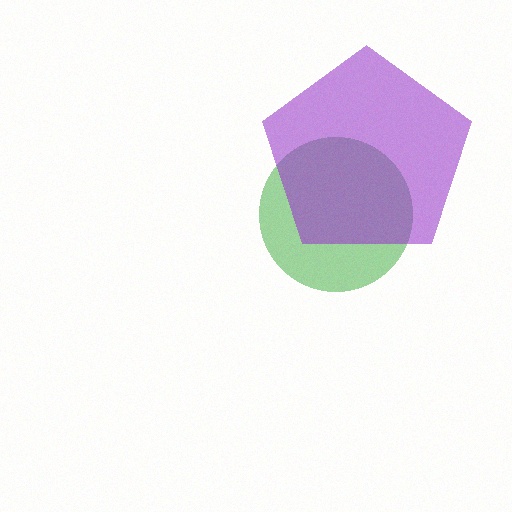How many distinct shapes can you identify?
There are 2 distinct shapes: a green circle, a purple pentagon.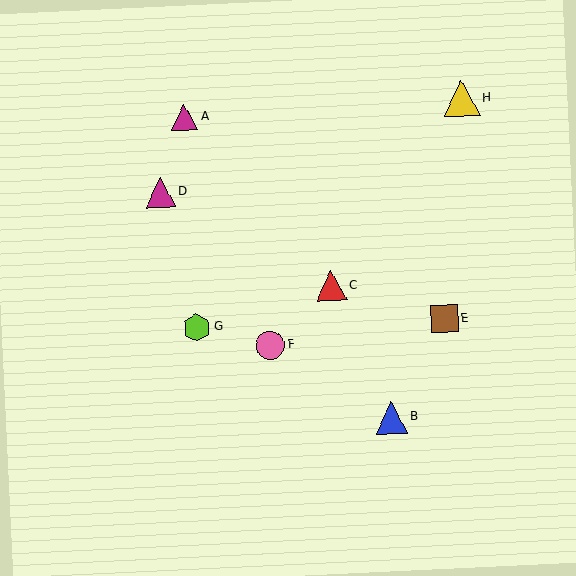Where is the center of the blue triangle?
The center of the blue triangle is at (391, 418).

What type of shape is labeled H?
Shape H is a yellow triangle.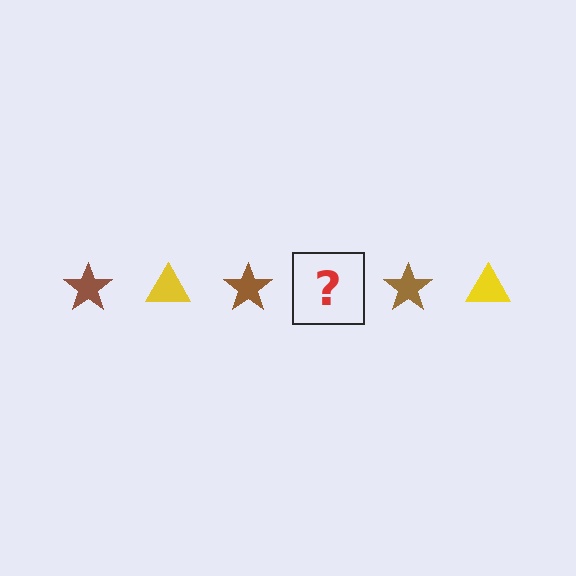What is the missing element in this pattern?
The missing element is a yellow triangle.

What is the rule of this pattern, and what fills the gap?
The rule is that the pattern alternates between brown star and yellow triangle. The gap should be filled with a yellow triangle.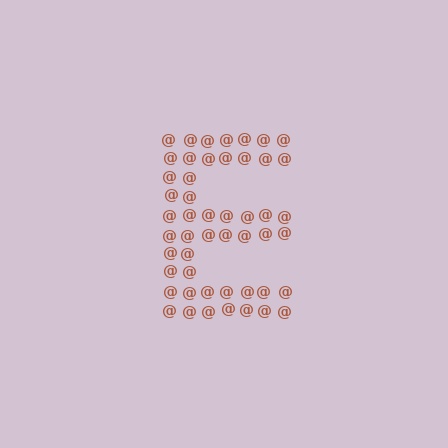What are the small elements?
The small elements are at signs.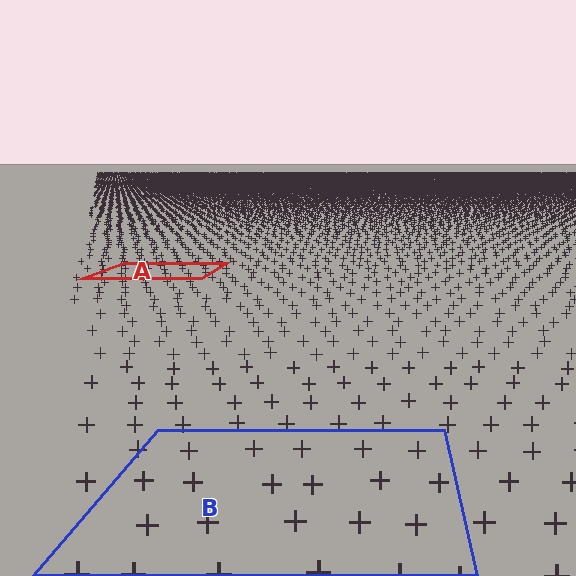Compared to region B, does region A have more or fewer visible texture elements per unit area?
Region A has more texture elements per unit area — they are packed more densely because it is farther away.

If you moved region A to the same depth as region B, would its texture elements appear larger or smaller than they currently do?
They would appear larger. At a closer depth, the same texture elements are projected at a bigger on-screen size.